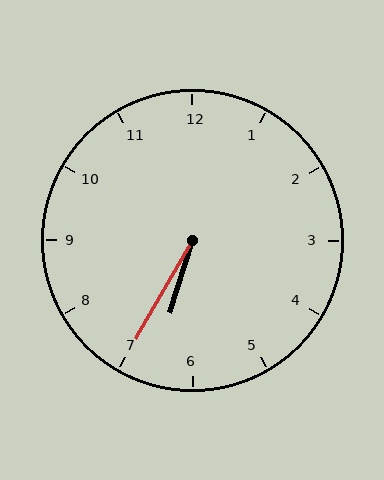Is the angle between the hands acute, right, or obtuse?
It is acute.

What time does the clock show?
6:35.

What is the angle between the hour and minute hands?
Approximately 12 degrees.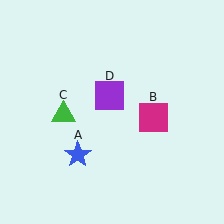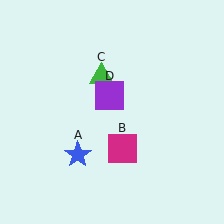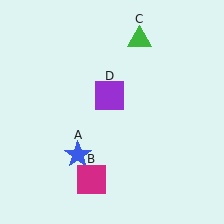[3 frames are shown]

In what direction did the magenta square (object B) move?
The magenta square (object B) moved down and to the left.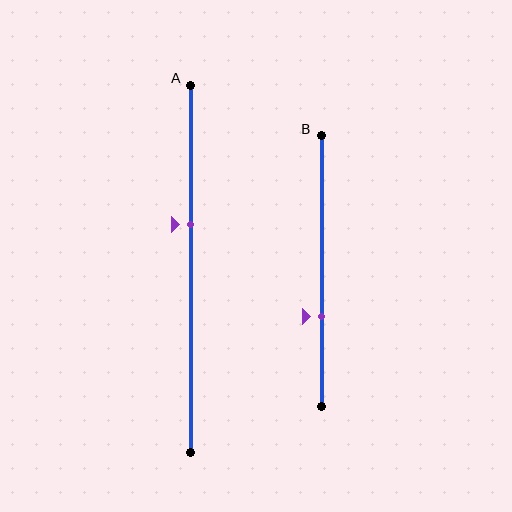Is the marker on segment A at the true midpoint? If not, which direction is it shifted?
No, the marker on segment A is shifted upward by about 12% of the segment length.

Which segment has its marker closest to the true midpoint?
Segment A has its marker closest to the true midpoint.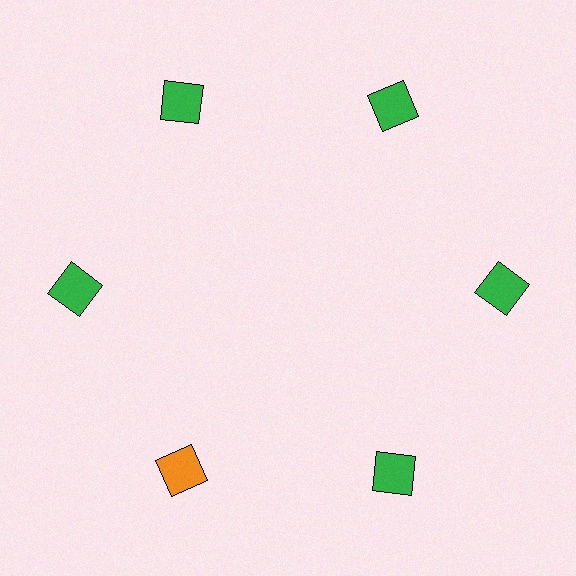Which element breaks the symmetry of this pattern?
The orange square at roughly the 7 o'clock position breaks the symmetry. All other shapes are green squares.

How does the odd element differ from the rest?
It has a different color: orange instead of green.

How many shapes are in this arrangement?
There are 6 shapes arranged in a ring pattern.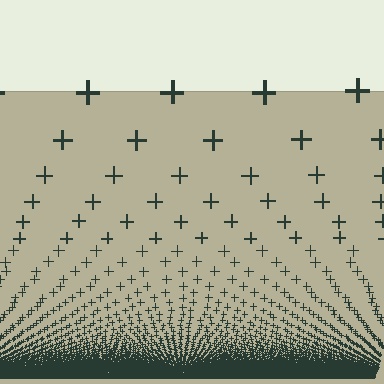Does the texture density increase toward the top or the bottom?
Density increases toward the bottom.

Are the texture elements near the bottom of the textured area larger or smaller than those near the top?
Smaller. The gradient is inverted — elements near the bottom are smaller and denser.